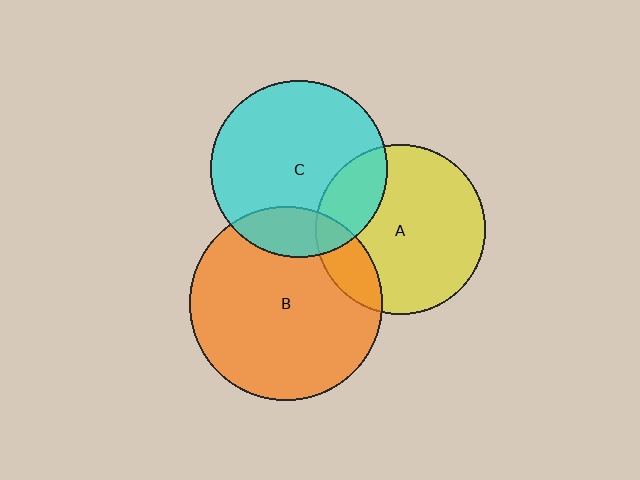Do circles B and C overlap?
Yes.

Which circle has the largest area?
Circle B (orange).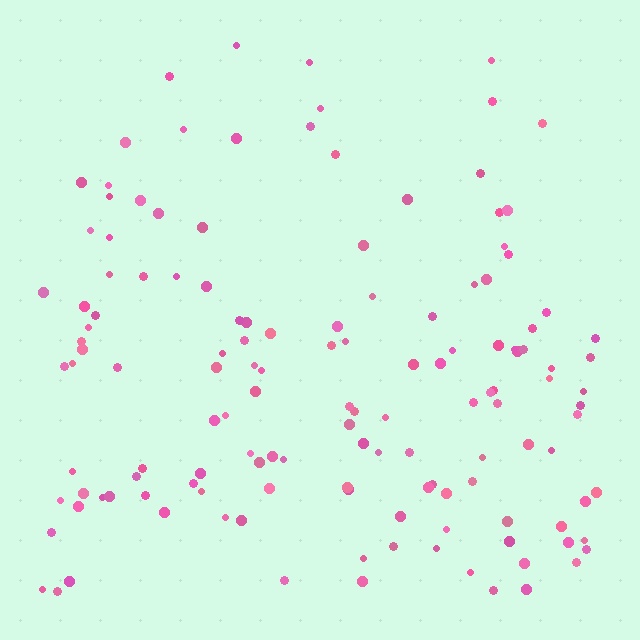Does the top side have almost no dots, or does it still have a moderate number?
Still a moderate number, just noticeably fewer than the bottom.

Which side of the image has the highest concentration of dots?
The bottom.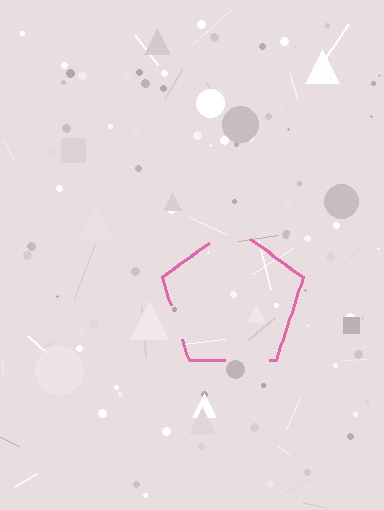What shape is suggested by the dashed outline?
The dashed outline suggests a pentagon.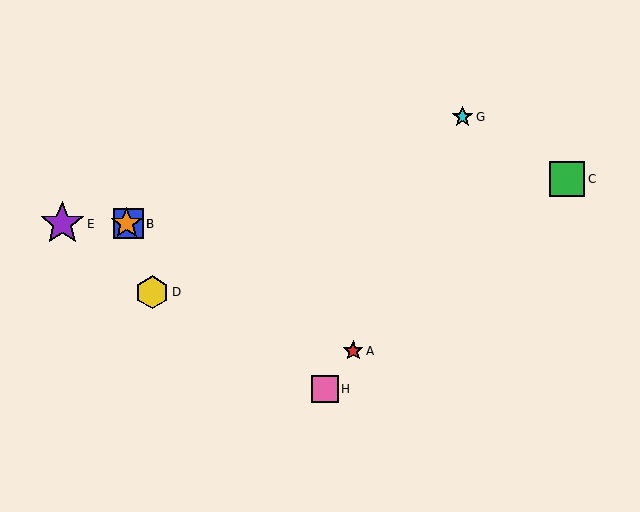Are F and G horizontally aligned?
No, F is at y≈224 and G is at y≈117.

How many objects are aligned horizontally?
3 objects (B, E, F) are aligned horizontally.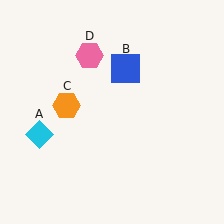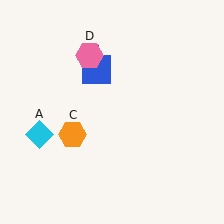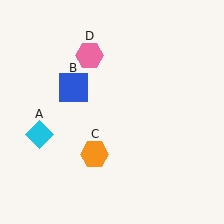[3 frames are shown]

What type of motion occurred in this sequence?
The blue square (object B), orange hexagon (object C) rotated counterclockwise around the center of the scene.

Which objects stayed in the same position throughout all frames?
Cyan diamond (object A) and pink hexagon (object D) remained stationary.